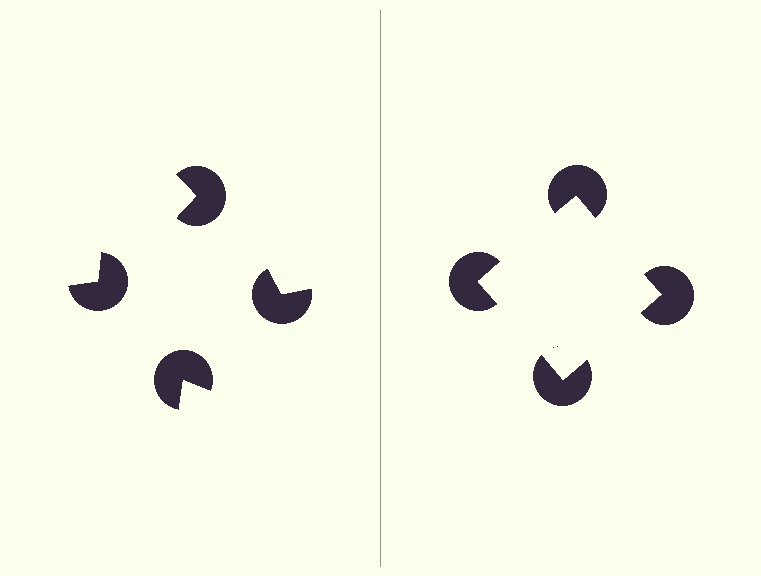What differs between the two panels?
The pac-man discs are positioned identically on both sides; only the wedge orientations differ. On the right they align to a square; on the left they are misaligned.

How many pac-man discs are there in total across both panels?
8 — 4 on each side.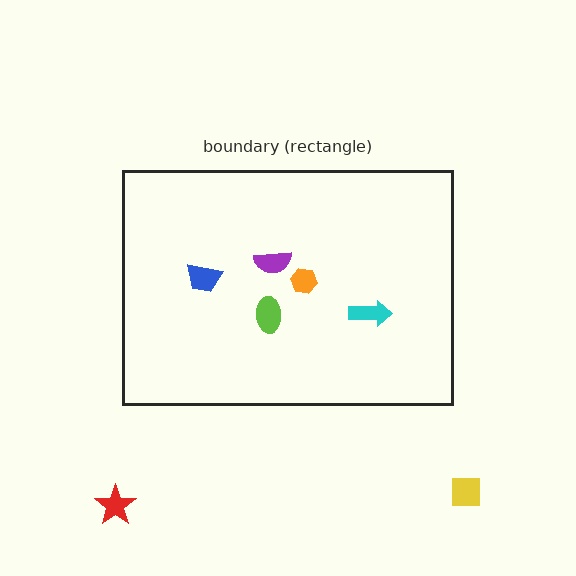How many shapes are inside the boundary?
5 inside, 2 outside.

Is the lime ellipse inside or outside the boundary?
Inside.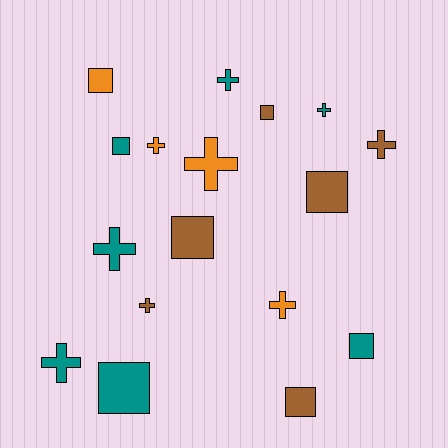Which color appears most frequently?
Teal, with 7 objects.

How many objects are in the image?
There are 17 objects.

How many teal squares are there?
There are 3 teal squares.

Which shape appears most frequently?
Cross, with 9 objects.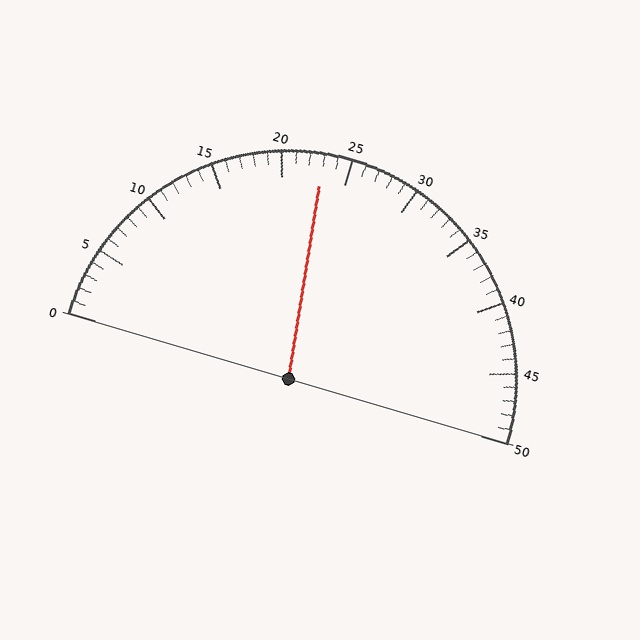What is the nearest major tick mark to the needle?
The nearest major tick mark is 25.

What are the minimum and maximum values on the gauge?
The gauge ranges from 0 to 50.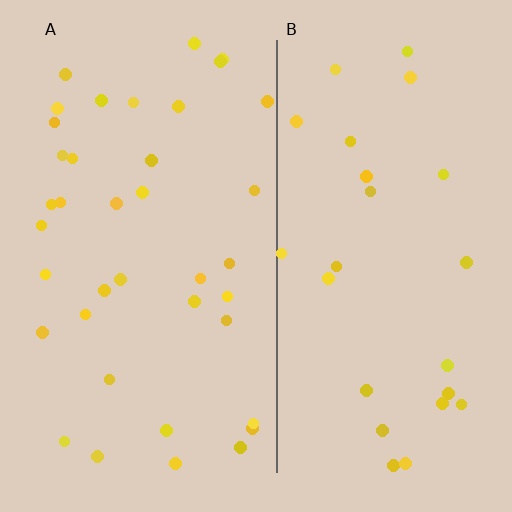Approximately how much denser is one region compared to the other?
Approximately 1.5× — region A over region B.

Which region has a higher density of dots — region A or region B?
A (the left).